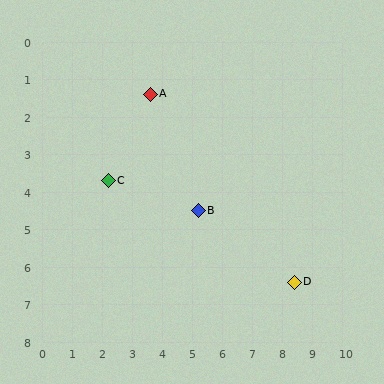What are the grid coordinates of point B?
Point B is at approximately (5.2, 4.5).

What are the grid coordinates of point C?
Point C is at approximately (2.2, 3.7).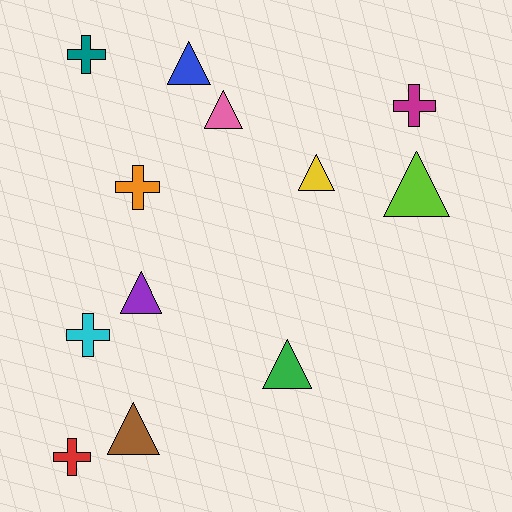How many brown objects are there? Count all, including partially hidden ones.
There is 1 brown object.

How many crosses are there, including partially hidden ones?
There are 5 crosses.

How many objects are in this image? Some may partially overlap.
There are 12 objects.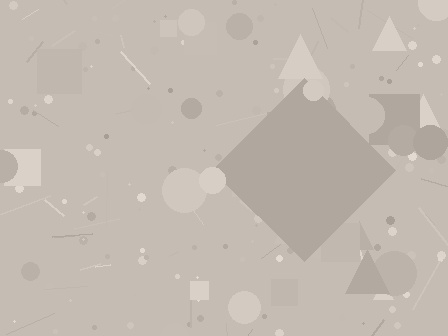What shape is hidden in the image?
A diamond is hidden in the image.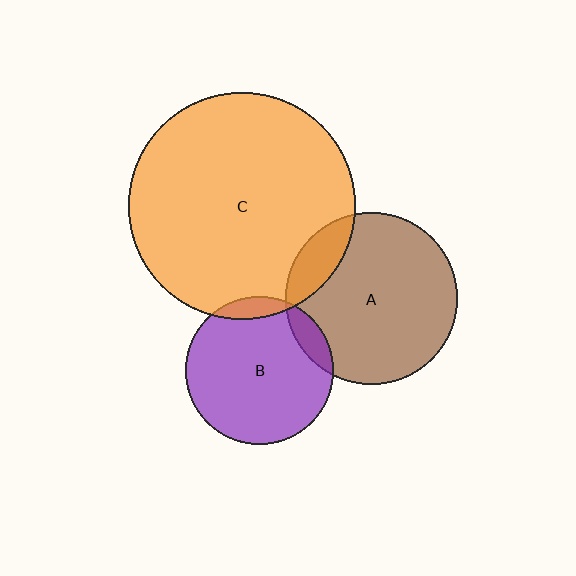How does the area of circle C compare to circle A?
Approximately 1.7 times.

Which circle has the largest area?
Circle C (orange).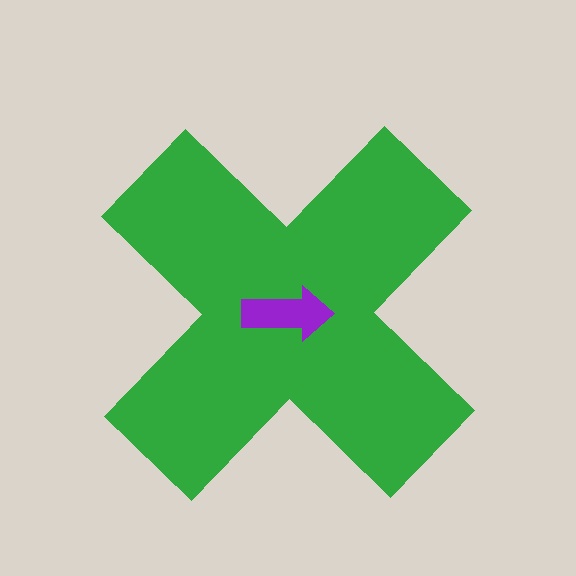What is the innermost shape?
The purple arrow.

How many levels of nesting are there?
2.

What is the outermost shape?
The green cross.